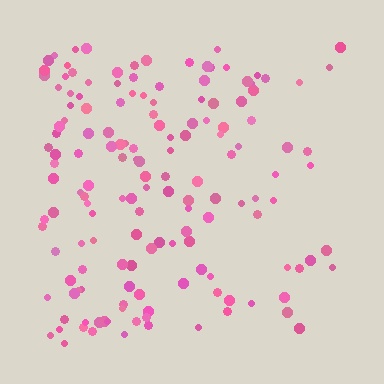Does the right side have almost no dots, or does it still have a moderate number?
Still a moderate number, just noticeably fewer than the left.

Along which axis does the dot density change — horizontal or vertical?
Horizontal.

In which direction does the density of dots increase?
From right to left, with the left side densest.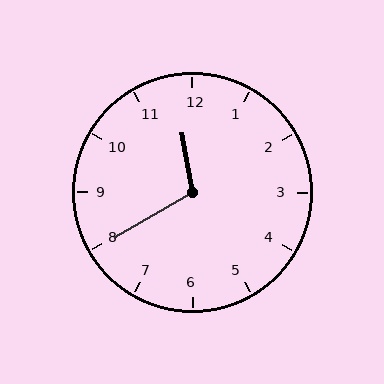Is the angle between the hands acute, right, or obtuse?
It is obtuse.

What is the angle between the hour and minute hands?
Approximately 110 degrees.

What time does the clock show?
11:40.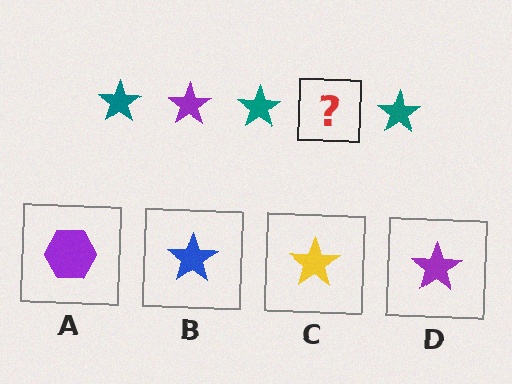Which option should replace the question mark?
Option D.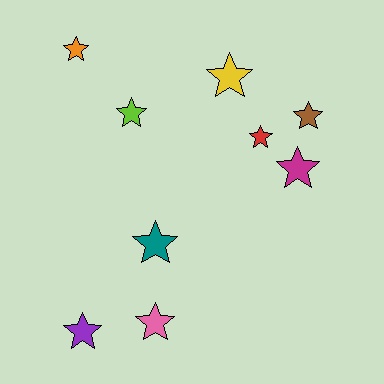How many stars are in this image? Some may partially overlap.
There are 9 stars.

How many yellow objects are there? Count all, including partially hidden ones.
There is 1 yellow object.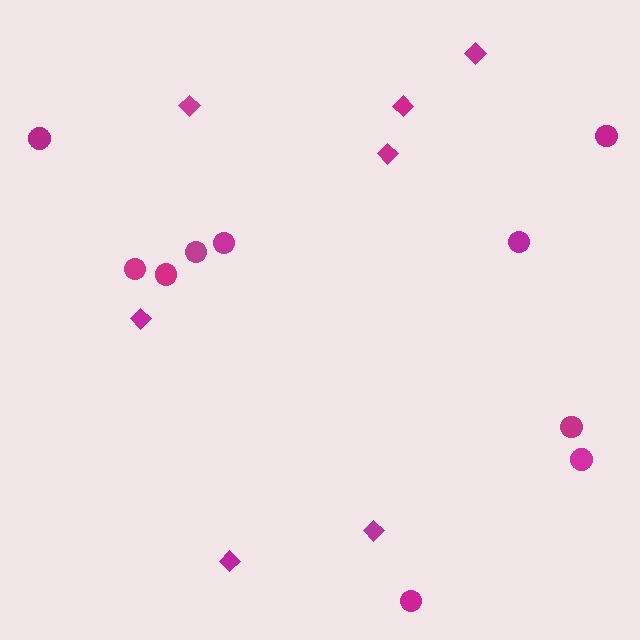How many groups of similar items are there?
There are 2 groups: one group of circles (10) and one group of diamonds (7).